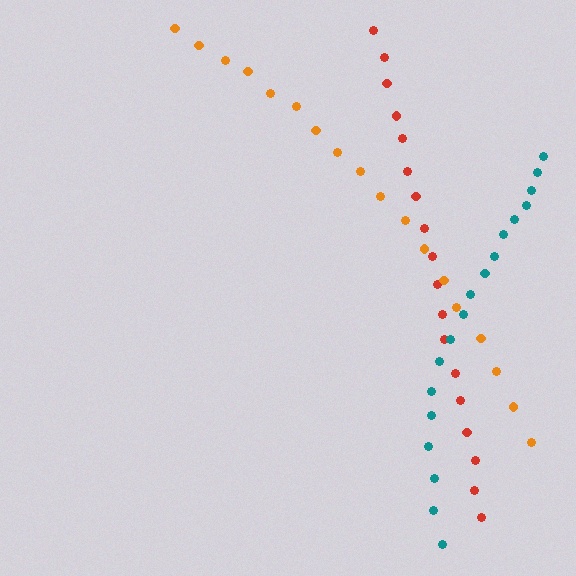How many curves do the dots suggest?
There are 3 distinct paths.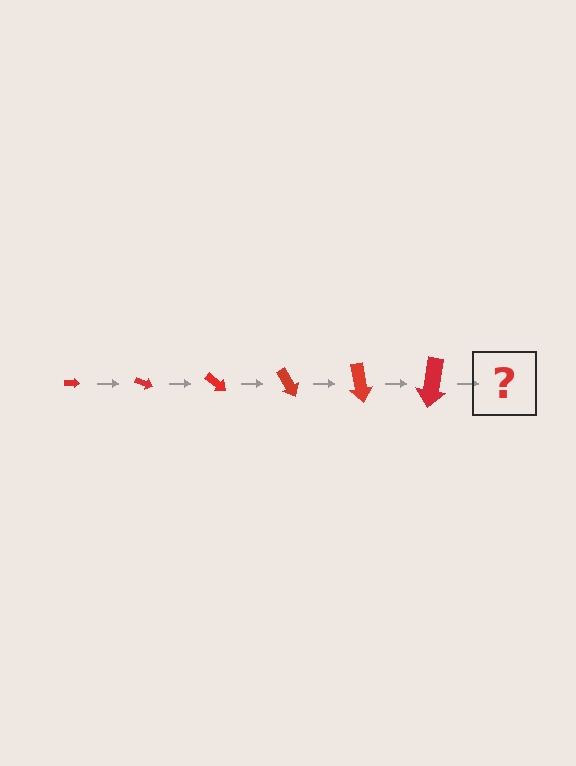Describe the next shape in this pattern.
It should be an arrow, larger than the previous one and rotated 120 degrees from the start.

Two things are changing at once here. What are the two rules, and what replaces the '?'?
The two rules are that the arrow grows larger each step and it rotates 20 degrees each step. The '?' should be an arrow, larger than the previous one and rotated 120 degrees from the start.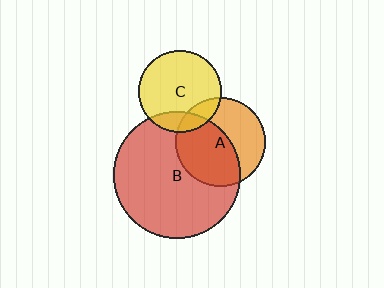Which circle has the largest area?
Circle B (red).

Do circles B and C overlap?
Yes.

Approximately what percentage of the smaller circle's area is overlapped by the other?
Approximately 15%.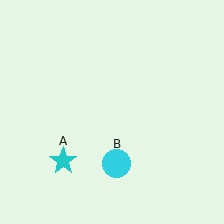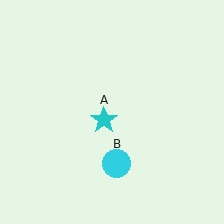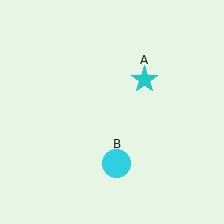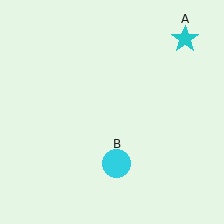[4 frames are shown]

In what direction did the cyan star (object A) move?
The cyan star (object A) moved up and to the right.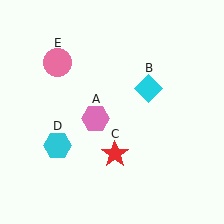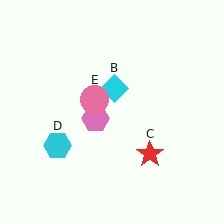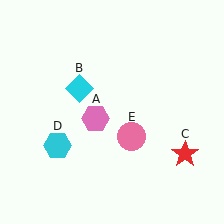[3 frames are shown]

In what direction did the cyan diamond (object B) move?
The cyan diamond (object B) moved left.